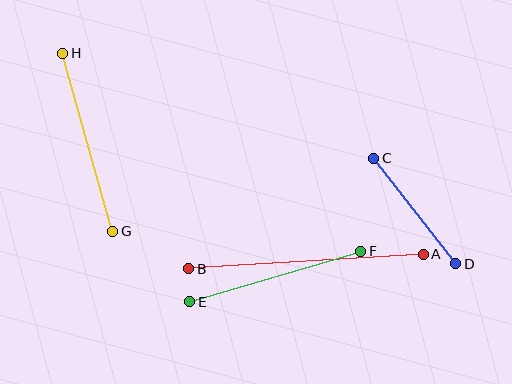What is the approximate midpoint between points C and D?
The midpoint is at approximately (415, 211) pixels.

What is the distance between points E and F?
The distance is approximately 179 pixels.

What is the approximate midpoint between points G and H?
The midpoint is at approximately (88, 142) pixels.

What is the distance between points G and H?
The distance is approximately 185 pixels.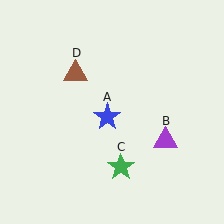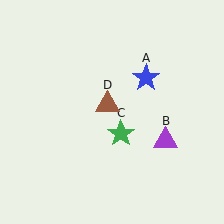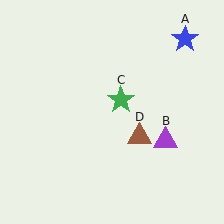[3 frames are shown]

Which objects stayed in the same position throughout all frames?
Purple triangle (object B) remained stationary.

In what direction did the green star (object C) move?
The green star (object C) moved up.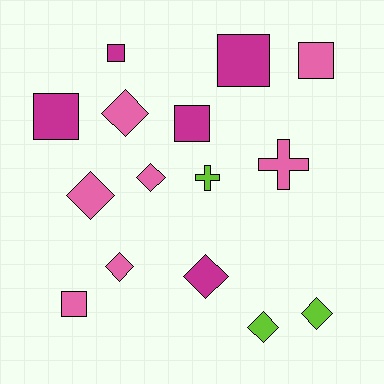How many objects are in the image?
There are 15 objects.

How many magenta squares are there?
There are 4 magenta squares.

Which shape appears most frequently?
Diamond, with 7 objects.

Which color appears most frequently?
Pink, with 7 objects.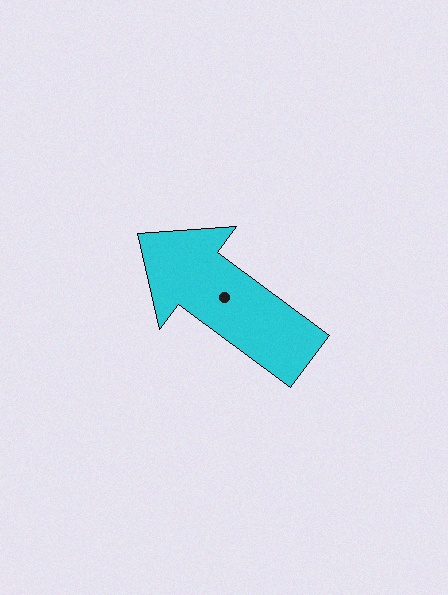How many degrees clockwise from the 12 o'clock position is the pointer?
Approximately 307 degrees.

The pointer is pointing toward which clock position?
Roughly 10 o'clock.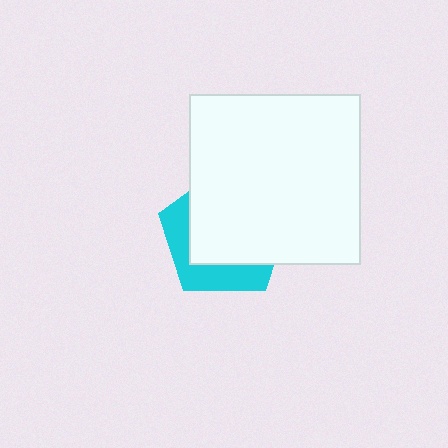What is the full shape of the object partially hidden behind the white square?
The partially hidden object is a cyan pentagon.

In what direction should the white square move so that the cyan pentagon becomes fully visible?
The white square should move toward the upper-right. That is the shortest direction to clear the overlap and leave the cyan pentagon fully visible.